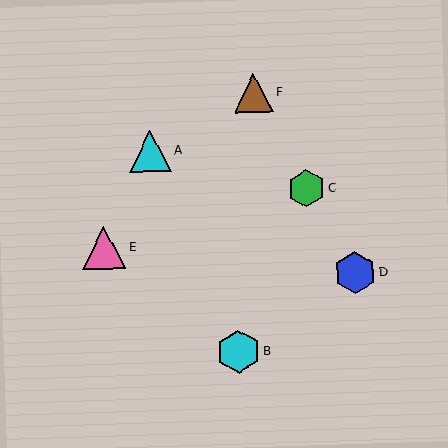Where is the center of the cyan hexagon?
The center of the cyan hexagon is at (238, 352).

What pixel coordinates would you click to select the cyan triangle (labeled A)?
Click at (150, 152) to select the cyan triangle A.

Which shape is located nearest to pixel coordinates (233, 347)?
The cyan hexagon (labeled B) at (238, 352) is nearest to that location.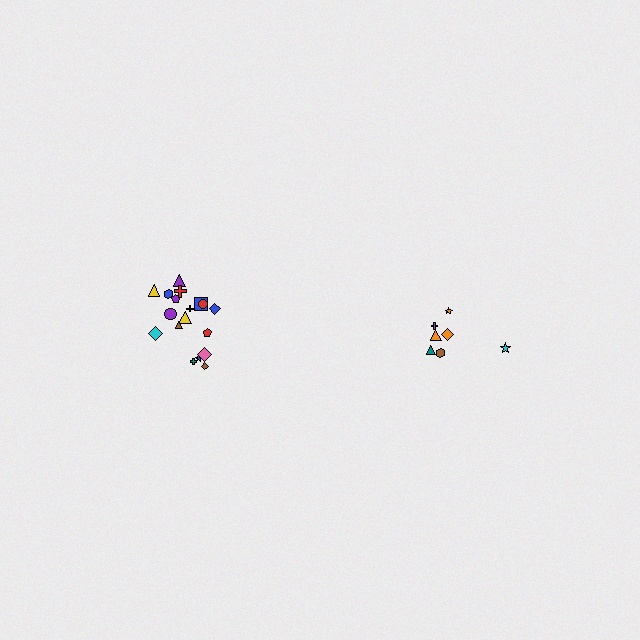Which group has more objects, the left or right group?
The left group.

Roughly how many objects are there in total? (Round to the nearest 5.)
Roughly 25 objects in total.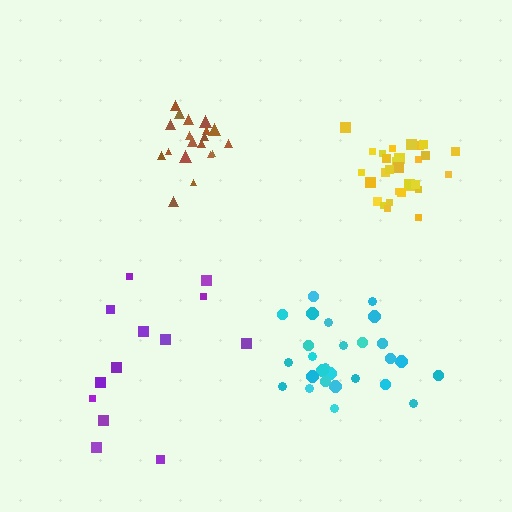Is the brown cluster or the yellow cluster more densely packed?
Yellow.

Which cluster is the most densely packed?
Yellow.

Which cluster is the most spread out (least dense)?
Purple.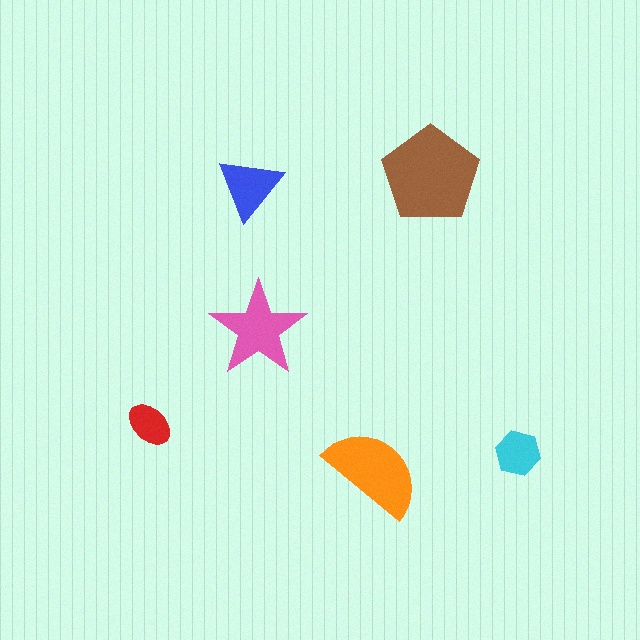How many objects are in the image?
There are 6 objects in the image.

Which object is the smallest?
The red ellipse.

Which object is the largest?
The brown pentagon.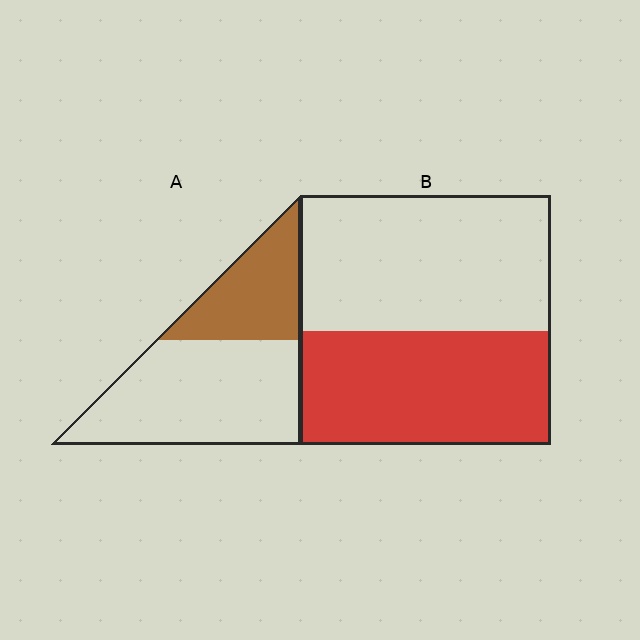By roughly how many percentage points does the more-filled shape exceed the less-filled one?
By roughly 10 percentage points (B over A).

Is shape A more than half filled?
No.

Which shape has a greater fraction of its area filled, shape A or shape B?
Shape B.